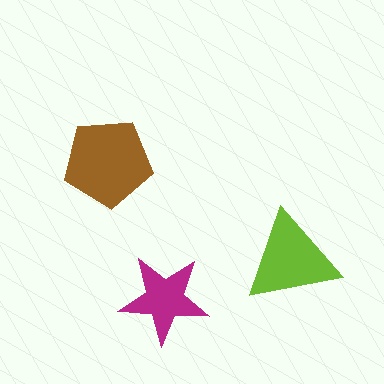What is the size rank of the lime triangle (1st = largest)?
2nd.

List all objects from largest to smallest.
The brown pentagon, the lime triangle, the magenta star.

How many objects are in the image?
There are 3 objects in the image.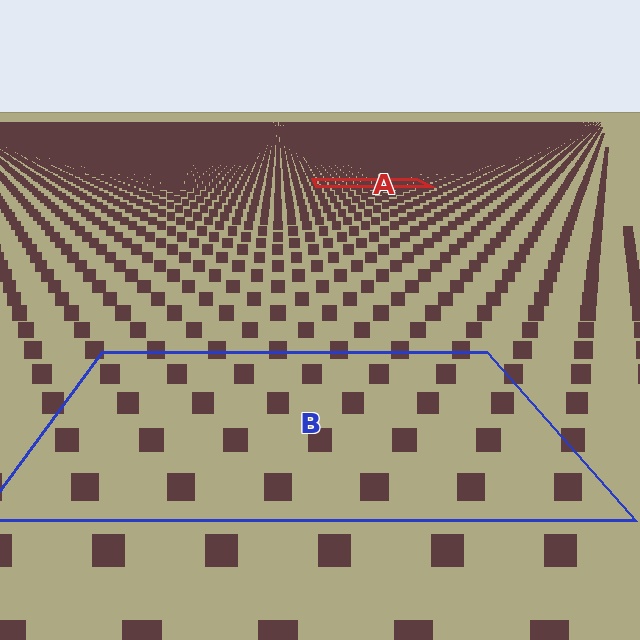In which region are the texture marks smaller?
The texture marks are smaller in region A, because it is farther away.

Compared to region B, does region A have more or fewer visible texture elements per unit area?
Region A has more texture elements per unit area — they are packed more densely because it is farther away.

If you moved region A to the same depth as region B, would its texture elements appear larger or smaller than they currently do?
They would appear larger. At a closer depth, the same texture elements are projected at a bigger on-screen size.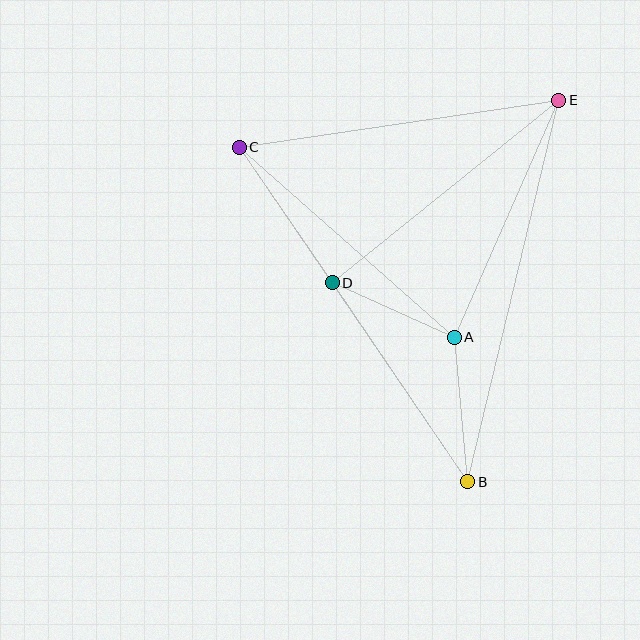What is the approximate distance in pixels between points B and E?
The distance between B and E is approximately 392 pixels.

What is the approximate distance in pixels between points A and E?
The distance between A and E is approximately 259 pixels.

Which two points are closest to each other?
Points A and D are closest to each other.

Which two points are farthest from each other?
Points B and C are farthest from each other.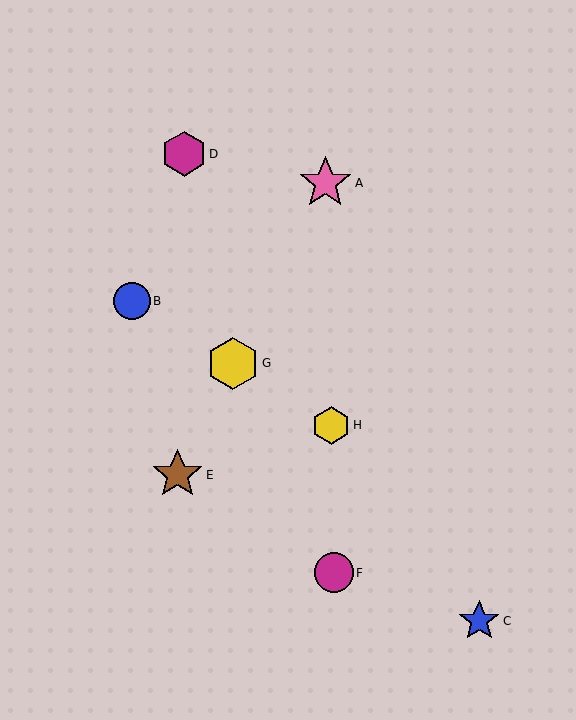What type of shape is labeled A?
Shape A is a pink star.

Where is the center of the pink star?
The center of the pink star is at (325, 183).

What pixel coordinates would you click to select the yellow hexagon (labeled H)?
Click at (331, 425) to select the yellow hexagon H.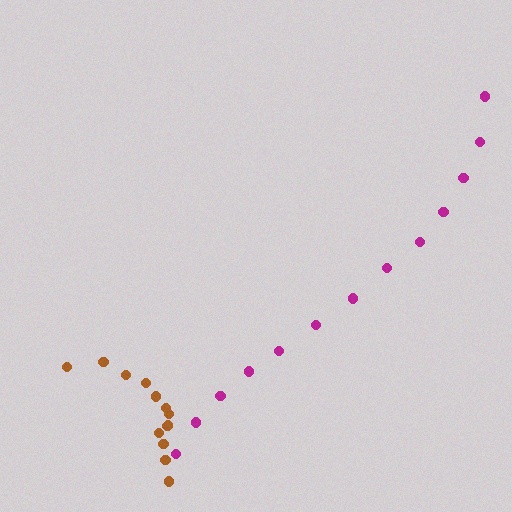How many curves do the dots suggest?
There are 2 distinct paths.